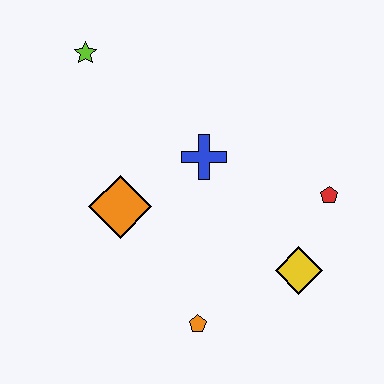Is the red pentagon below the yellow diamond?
No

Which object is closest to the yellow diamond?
The red pentagon is closest to the yellow diamond.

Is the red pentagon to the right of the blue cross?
Yes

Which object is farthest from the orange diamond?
The red pentagon is farthest from the orange diamond.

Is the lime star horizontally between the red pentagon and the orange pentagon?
No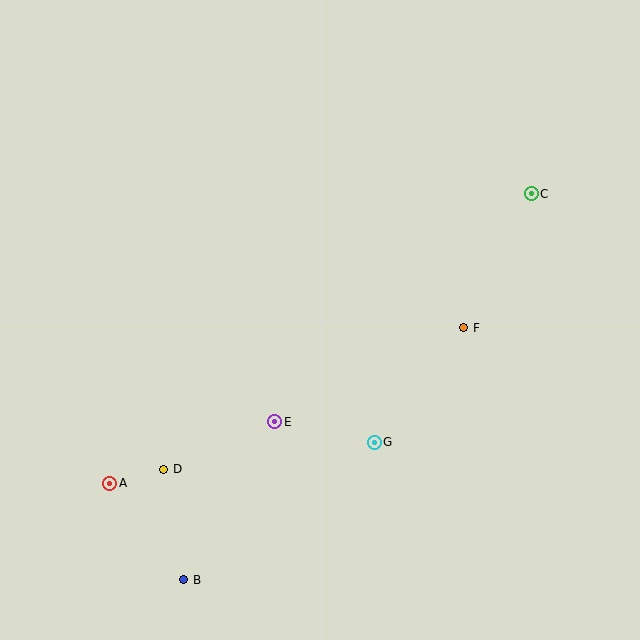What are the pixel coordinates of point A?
Point A is at (110, 483).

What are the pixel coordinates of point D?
Point D is at (164, 469).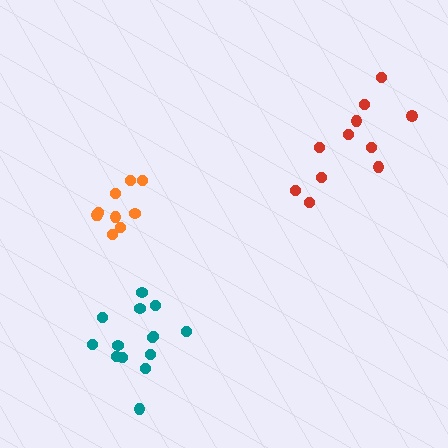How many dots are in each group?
Group 1: 10 dots, Group 2: 11 dots, Group 3: 14 dots (35 total).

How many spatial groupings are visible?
There are 3 spatial groupings.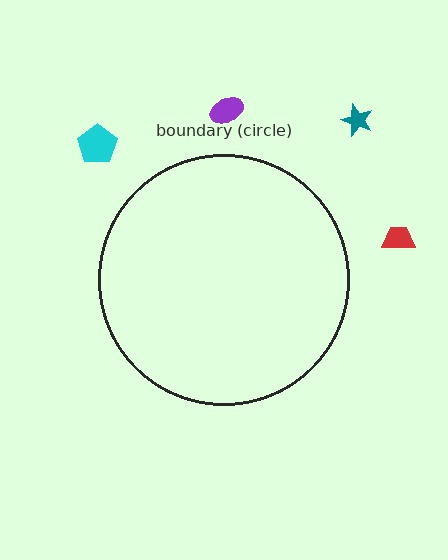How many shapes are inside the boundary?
0 inside, 4 outside.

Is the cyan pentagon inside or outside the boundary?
Outside.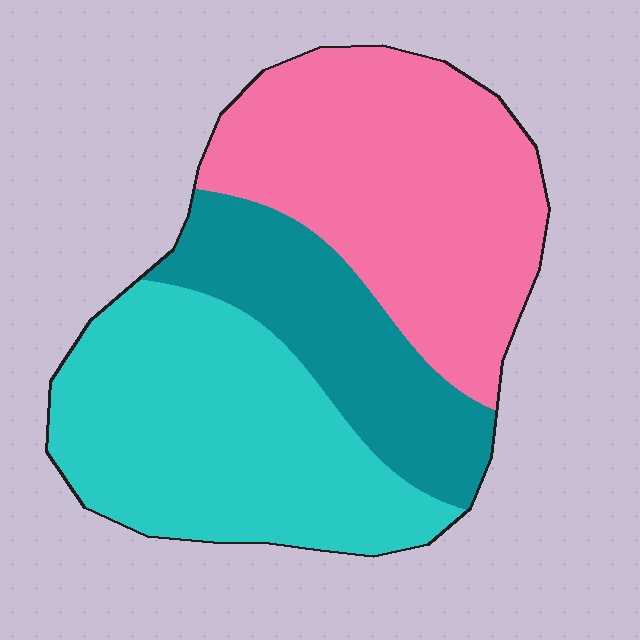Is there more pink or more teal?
Pink.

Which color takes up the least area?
Teal, at roughly 20%.